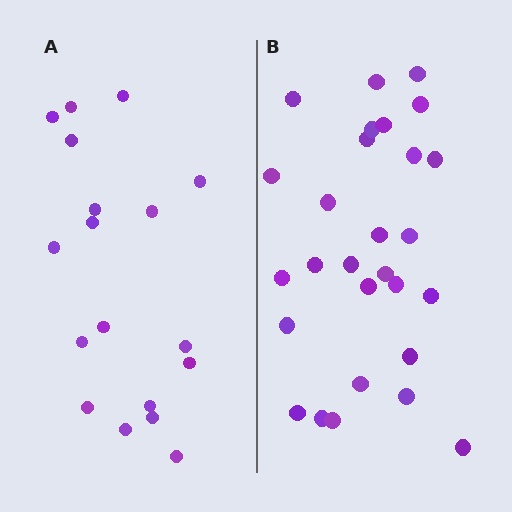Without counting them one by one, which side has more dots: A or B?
Region B (the right region) has more dots.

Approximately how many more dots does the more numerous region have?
Region B has roughly 10 or so more dots than region A.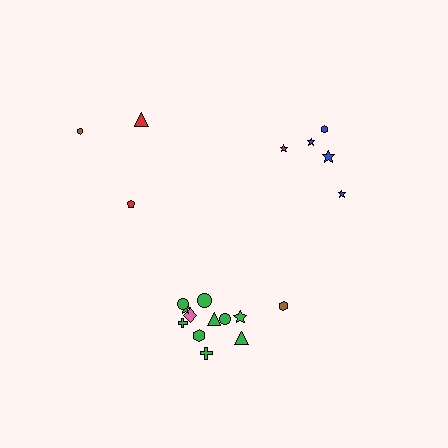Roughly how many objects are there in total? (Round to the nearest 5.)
Roughly 20 objects in total.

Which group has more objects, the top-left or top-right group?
The top-right group.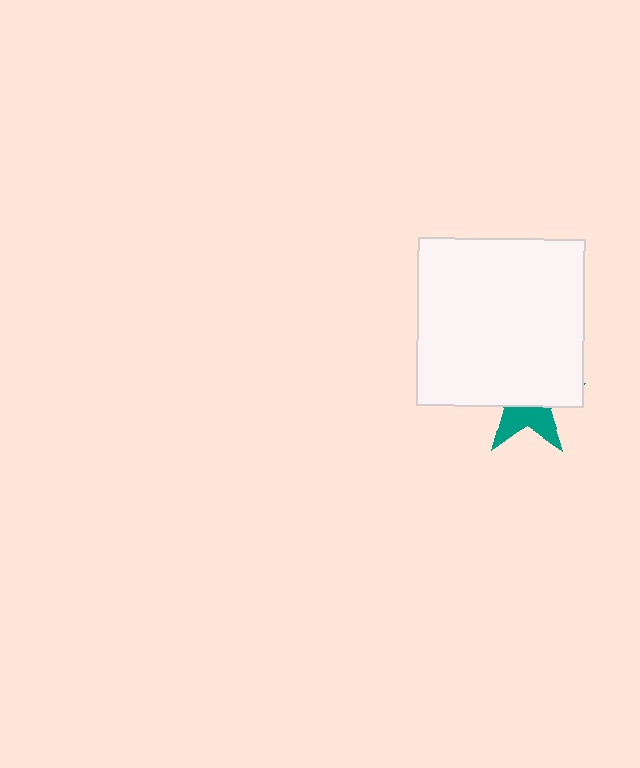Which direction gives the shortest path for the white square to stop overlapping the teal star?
Moving up gives the shortest separation.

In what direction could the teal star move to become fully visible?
The teal star could move down. That would shift it out from behind the white square entirely.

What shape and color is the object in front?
The object in front is a white square.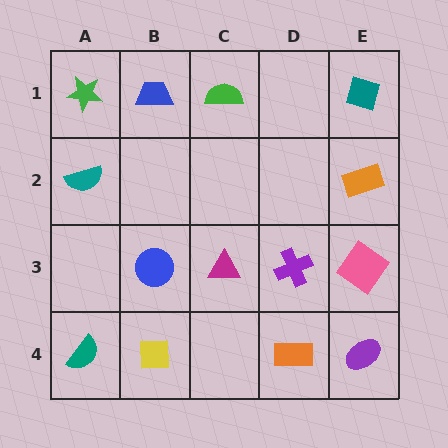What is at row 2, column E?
An orange rectangle.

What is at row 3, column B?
A blue circle.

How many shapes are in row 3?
4 shapes.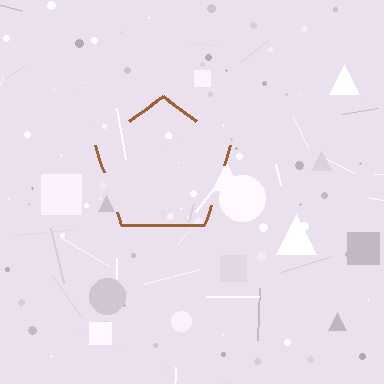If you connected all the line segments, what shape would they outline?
They would outline a pentagon.